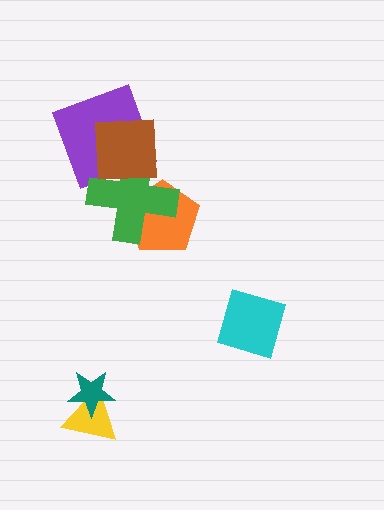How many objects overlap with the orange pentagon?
1 object overlaps with the orange pentagon.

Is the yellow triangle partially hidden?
Yes, it is partially covered by another shape.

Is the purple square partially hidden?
Yes, it is partially covered by another shape.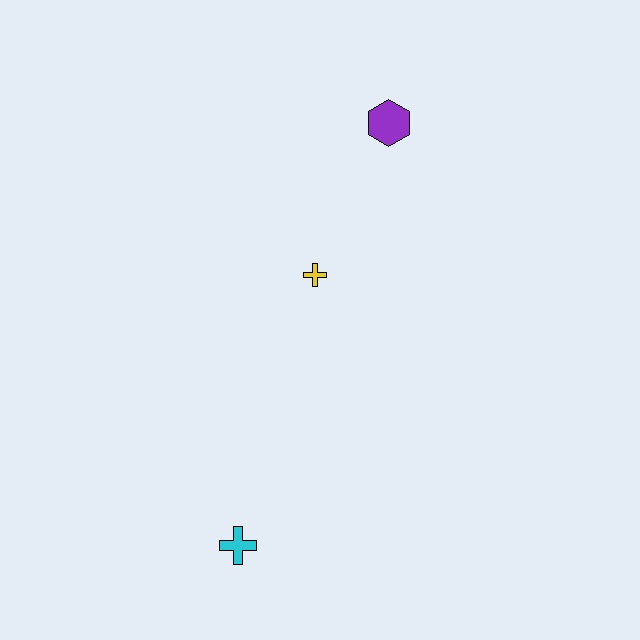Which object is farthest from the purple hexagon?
The cyan cross is farthest from the purple hexagon.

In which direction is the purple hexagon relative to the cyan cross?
The purple hexagon is above the cyan cross.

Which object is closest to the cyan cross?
The yellow cross is closest to the cyan cross.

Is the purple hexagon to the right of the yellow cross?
Yes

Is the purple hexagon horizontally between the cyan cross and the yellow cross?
No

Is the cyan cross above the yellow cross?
No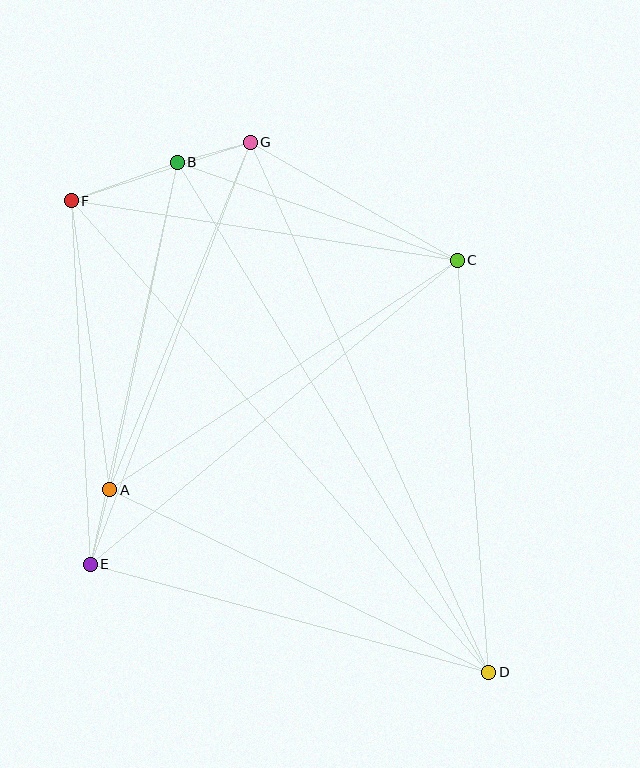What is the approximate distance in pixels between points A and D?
The distance between A and D is approximately 421 pixels.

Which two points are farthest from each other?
Points D and F are farthest from each other.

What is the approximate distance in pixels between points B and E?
The distance between B and E is approximately 411 pixels.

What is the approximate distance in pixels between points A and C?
The distance between A and C is approximately 417 pixels.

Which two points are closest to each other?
Points B and G are closest to each other.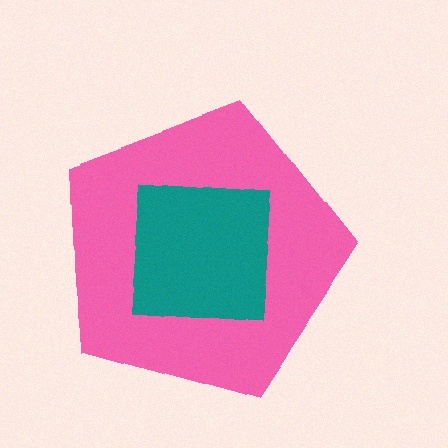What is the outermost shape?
The pink pentagon.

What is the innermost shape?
The teal square.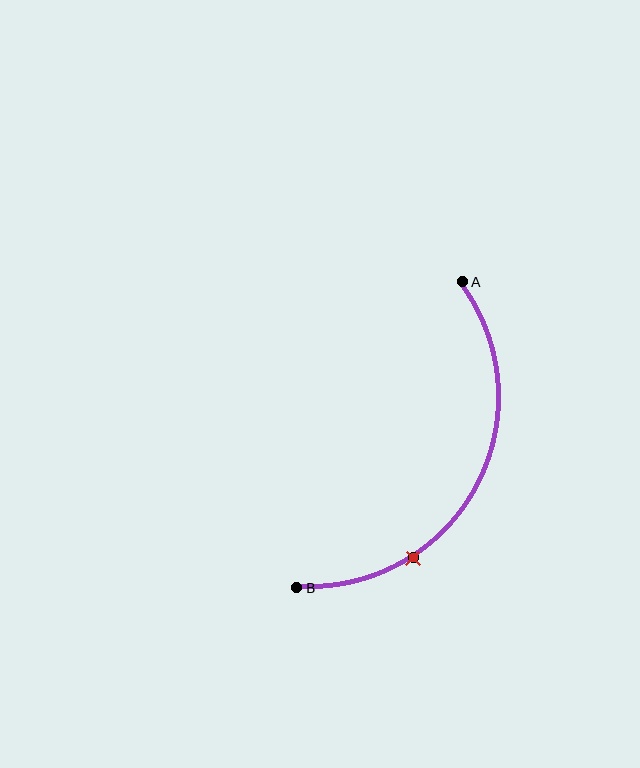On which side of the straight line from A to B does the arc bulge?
The arc bulges to the right of the straight line connecting A and B.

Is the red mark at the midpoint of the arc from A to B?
No. The red mark lies on the arc but is closer to endpoint B. The arc midpoint would be at the point on the curve equidistant along the arc from both A and B.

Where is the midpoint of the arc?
The arc midpoint is the point on the curve farthest from the straight line joining A and B. It sits to the right of that line.